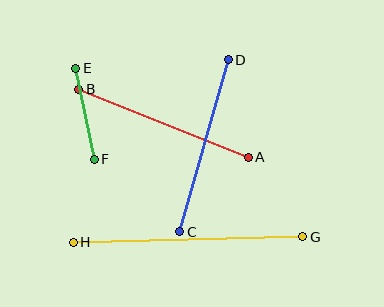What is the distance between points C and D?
The distance is approximately 179 pixels.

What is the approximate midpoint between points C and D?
The midpoint is at approximately (204, 146) pixels.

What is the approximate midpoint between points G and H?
The midpoint is at approximately (188, 239) pixels.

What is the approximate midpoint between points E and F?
The midpoint is at approximately (85, 114) pixels.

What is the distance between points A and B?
The distance is approximately 182 pixels.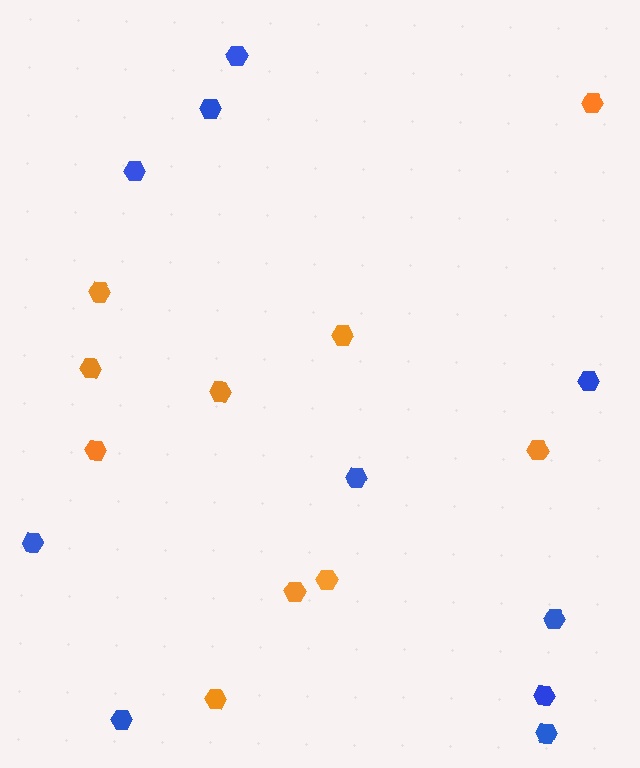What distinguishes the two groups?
There are 2 groups: one group of blue hexagons (10) and one group of orange hexagons (10).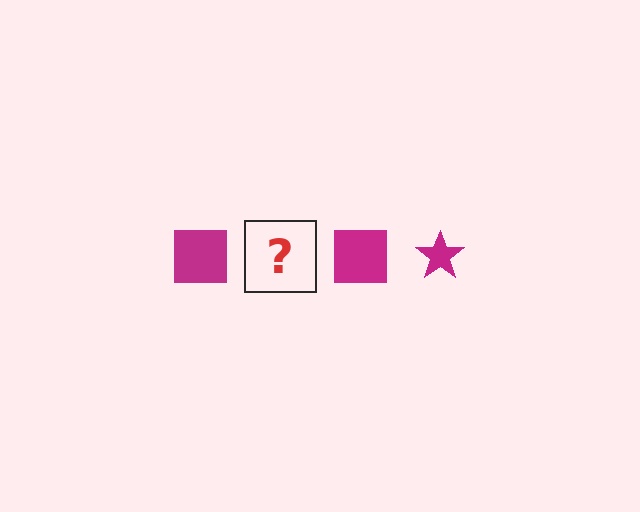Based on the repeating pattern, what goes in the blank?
The blank should be a magenta star.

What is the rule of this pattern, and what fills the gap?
The rule is that the pattern cycles through square, star shapes in magenta. The gap should be filled with a magenta star.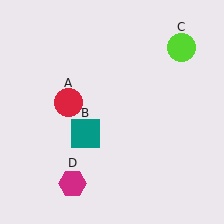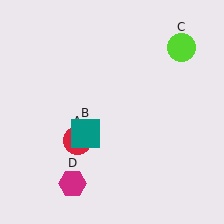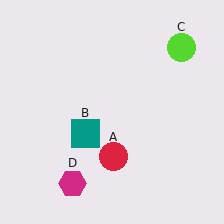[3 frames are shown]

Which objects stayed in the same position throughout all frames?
Teal square (object B) and lime circle (object C) and magenta hexagon (object D) remained stationary.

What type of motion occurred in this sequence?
The red circle (object A) rotated counterclockwise around the center of the scene.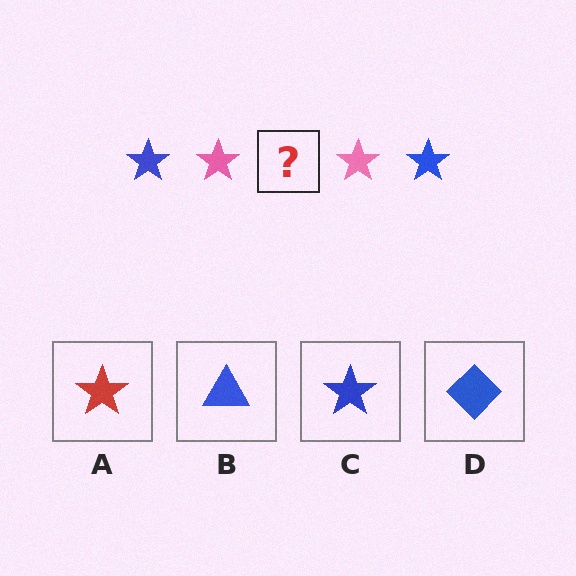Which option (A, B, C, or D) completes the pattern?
C.